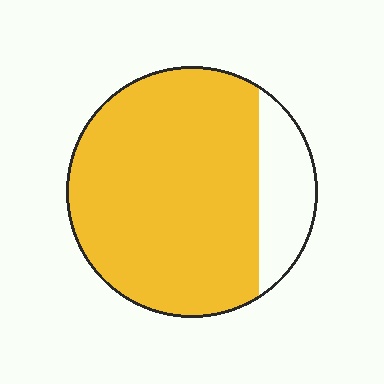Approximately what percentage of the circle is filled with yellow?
Approximately 80%.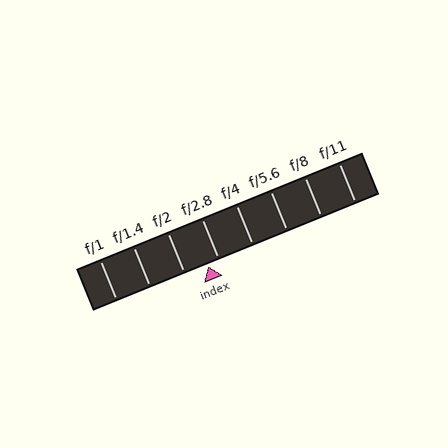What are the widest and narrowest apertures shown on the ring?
The widest aperture shown is f/1 and the narrowest is f/11.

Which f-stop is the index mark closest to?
The index mark is closest to f/2.8.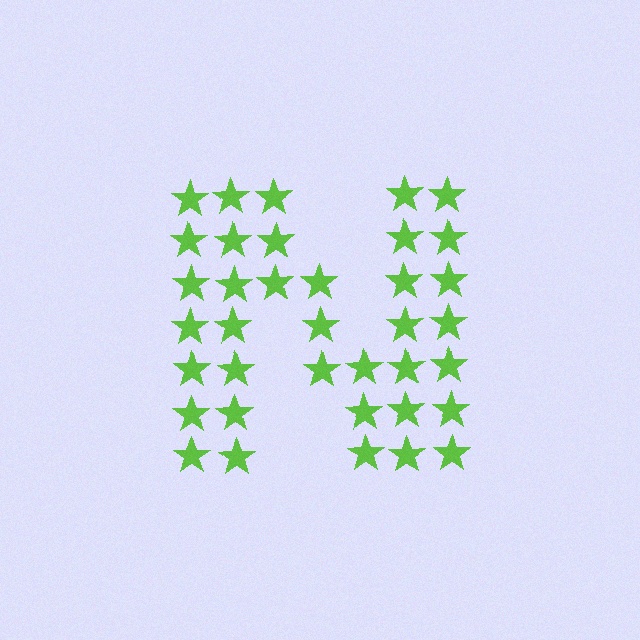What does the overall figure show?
The overall figure shows the letter N.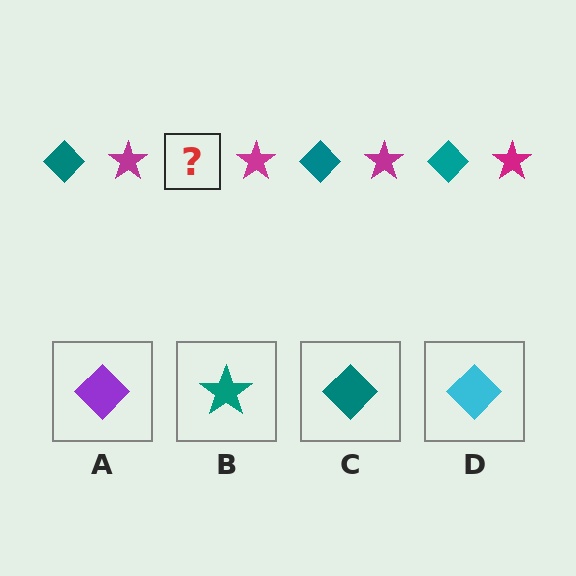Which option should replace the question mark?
Option C.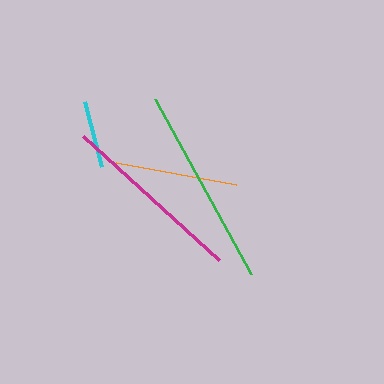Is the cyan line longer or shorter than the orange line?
The orange line is longer than the cyan line.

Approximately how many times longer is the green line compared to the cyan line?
The green line is approximately 3.0 times the length of the cyan line.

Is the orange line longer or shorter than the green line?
The green line is longer than the orange line.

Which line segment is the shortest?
The cyan line is the shortest at approximately 67 pixels.